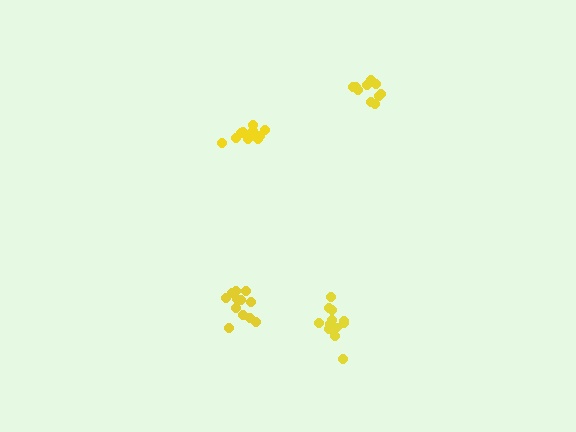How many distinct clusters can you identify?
There are 4 distinct clusters.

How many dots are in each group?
Group 1: 11 dots, Group 2: 13 dots, Group 3: 12 dots, Group 4: 10 dots (46 total).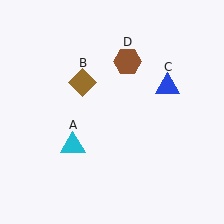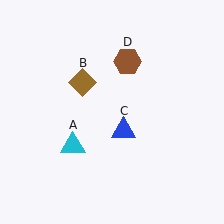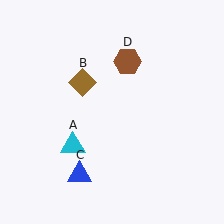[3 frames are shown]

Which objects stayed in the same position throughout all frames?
Cyan triangle (object A) and brown diamond (object B) and brown hexagon (object D) remained stationary.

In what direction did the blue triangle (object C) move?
The blue triangle (object C) moved down and to the left.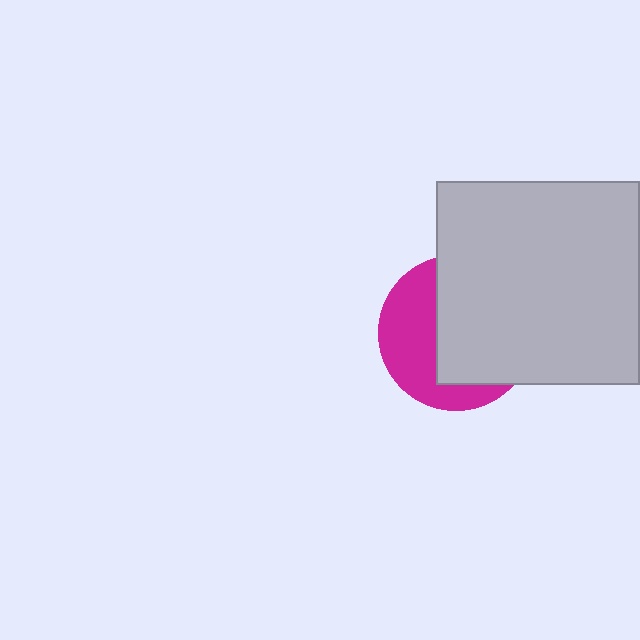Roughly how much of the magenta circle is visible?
A small part of it is visible (roughly 41%).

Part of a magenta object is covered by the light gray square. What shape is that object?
It is a circle.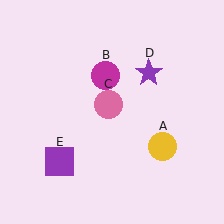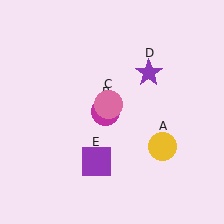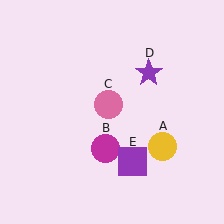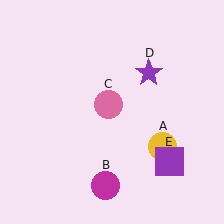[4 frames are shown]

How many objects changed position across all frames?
2 objects changed position: magenta circle (object B), purple square (object E).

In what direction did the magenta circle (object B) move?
The magenta circle (object B) moved down.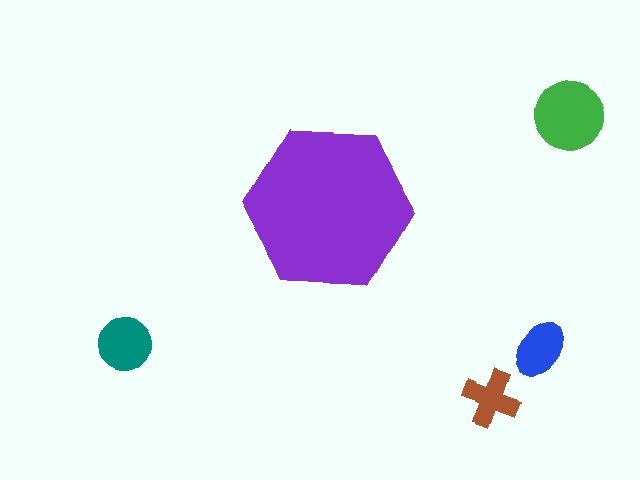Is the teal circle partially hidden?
No, the teal circle is fully visible.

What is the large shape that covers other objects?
A purple hexagon.